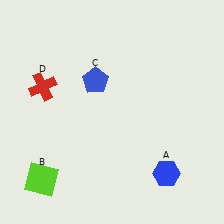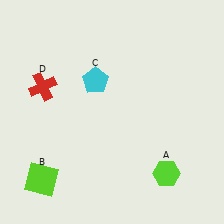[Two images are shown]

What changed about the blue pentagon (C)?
In Image 1, C is blue. In Image 2, it changed to cyan.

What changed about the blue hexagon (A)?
In Image 1, A is blue. In Image 2, it changed to lime.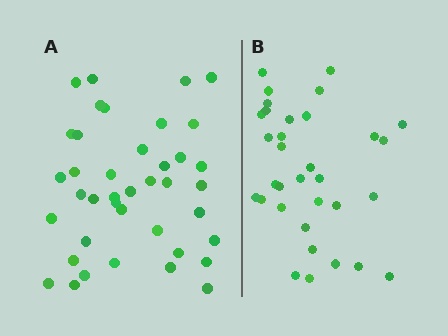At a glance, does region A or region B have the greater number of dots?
Region A (the left region) has more dots.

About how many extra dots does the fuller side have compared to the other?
Region A has roughly 8 or so more dots than region B.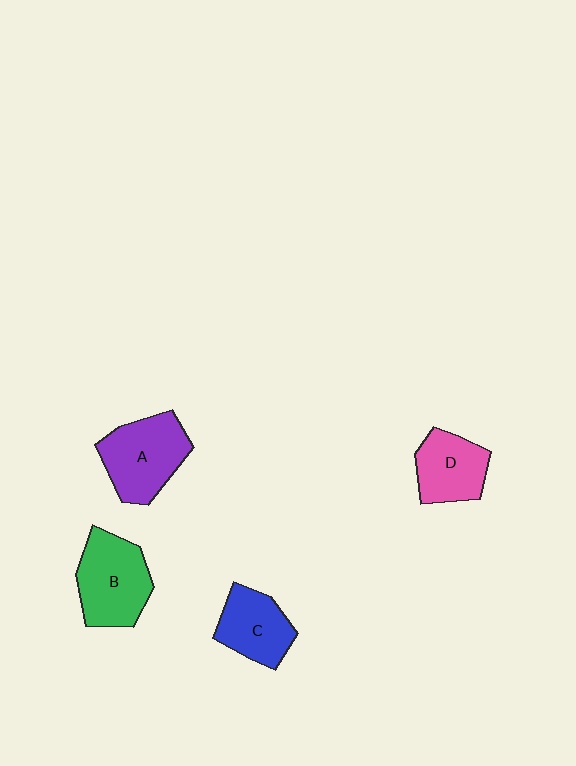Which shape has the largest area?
Shape B (green).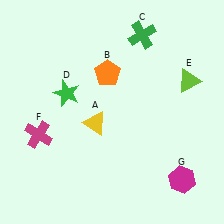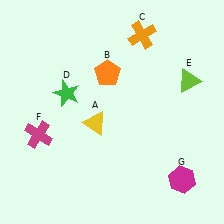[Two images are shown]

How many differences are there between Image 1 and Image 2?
There is 1 difference between the two images.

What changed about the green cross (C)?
In Image 1, C is green. In Image 2, it changed to orange.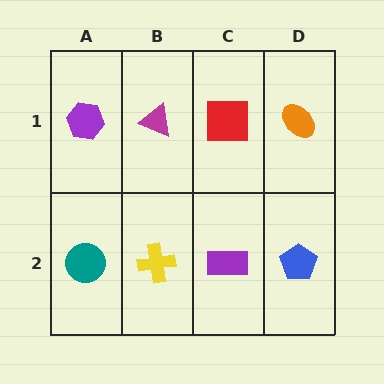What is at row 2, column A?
A teal circle.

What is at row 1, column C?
A red square.